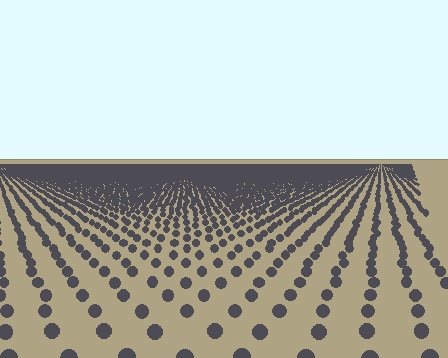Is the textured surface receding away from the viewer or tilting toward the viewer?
The surface is receding away from the viewer. Texture elements get smaller and denser toward the top.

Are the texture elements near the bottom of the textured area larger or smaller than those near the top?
Larger. Near the bottom, elements are closer to the viewer and appear at a bigger on-screen size.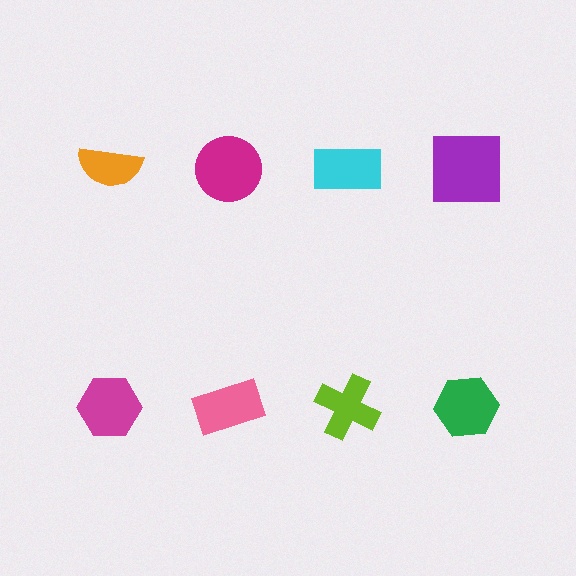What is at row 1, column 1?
An orange semicircle.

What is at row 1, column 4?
A purple square.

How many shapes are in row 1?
4 shapes.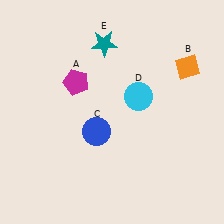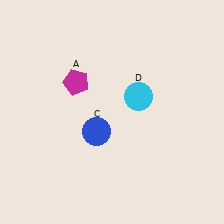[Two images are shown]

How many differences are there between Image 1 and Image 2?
There are 2 differences between the two images.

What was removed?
The teal star (E), the orange diamond (B) were removed in Image 2.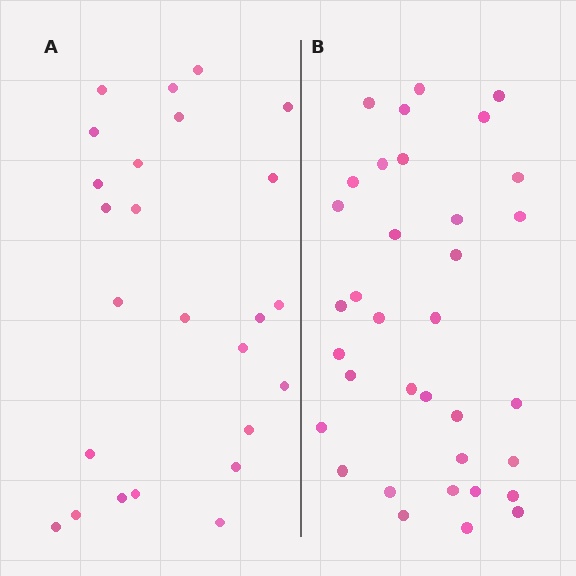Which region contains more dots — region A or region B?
Region B (the right region) has more dots.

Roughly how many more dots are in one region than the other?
Region B has roughly 10 or so more dots than region A.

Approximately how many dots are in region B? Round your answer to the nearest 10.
About 40 dots. (The exact count is 35, which rounds to 40.)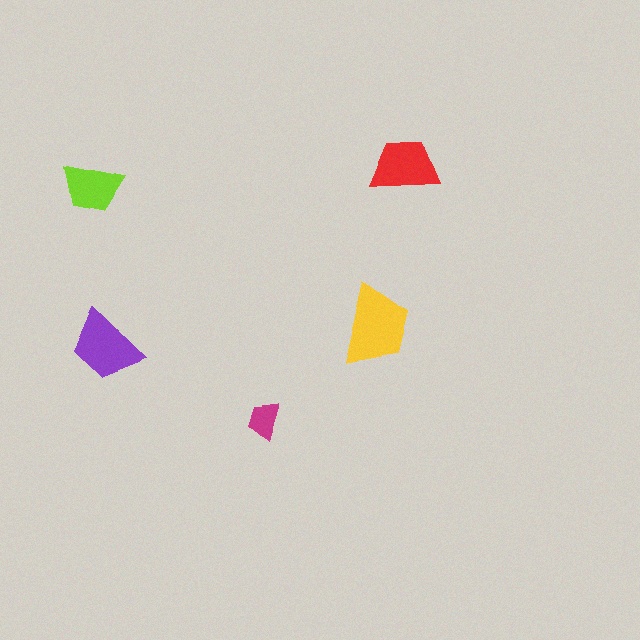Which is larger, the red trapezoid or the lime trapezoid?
The red one.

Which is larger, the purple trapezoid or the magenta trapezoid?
The purple one.